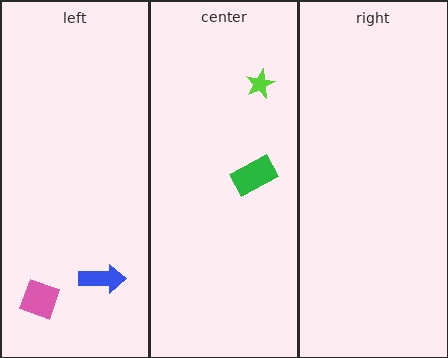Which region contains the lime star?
The center region.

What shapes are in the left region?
The blue arrow, the pink diamond.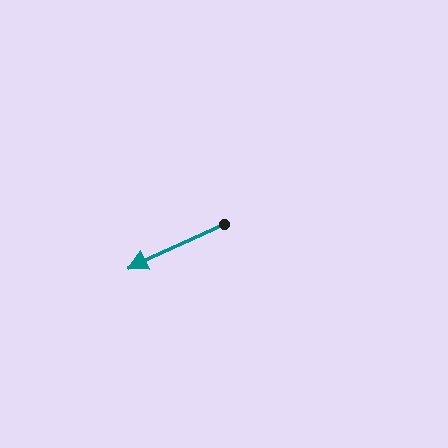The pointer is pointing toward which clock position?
Roughly 8 o'clock.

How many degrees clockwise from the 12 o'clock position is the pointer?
Approximately 245 degrees.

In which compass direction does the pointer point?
Southwest.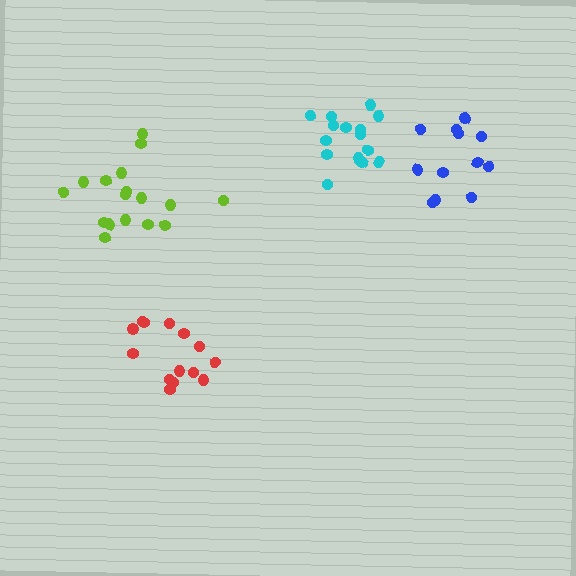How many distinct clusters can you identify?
There are 4 distinct clusters.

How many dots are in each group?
Group 1: 14 dots, Group 2: 15 dots, Group 3: 17 dots, Group 4: 12 dots (58 total).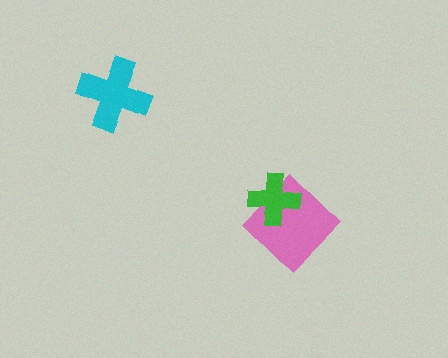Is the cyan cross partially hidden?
No, no other shape covers it.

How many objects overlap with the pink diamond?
1 object overlaps with the pink diamond.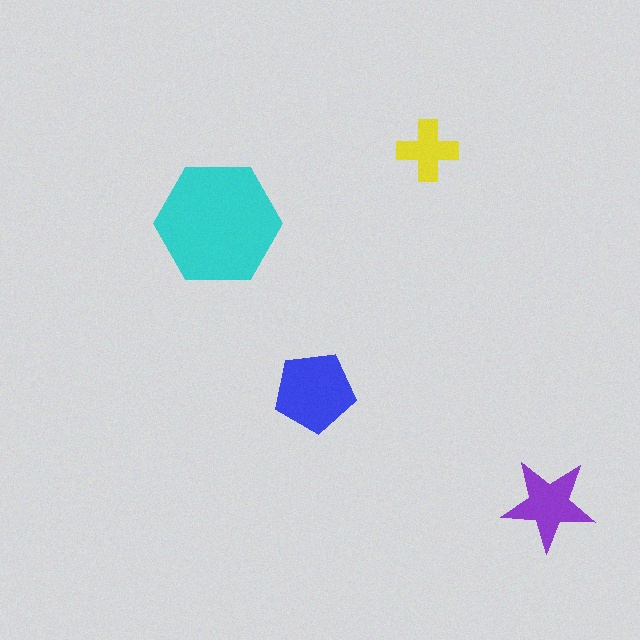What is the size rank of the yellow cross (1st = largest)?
4th.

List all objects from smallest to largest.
The yellow cross, the purple star, the blue pentagon, the cyan hexagon.